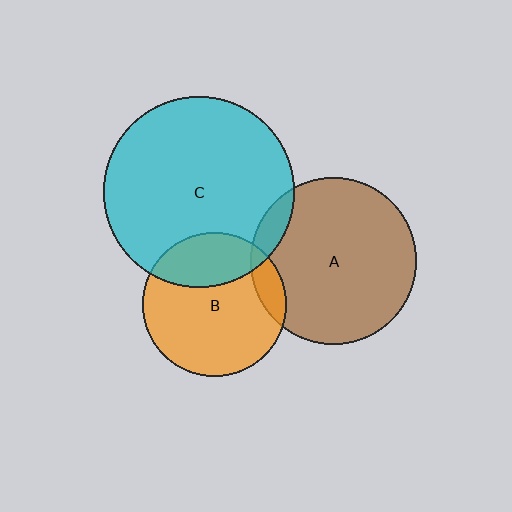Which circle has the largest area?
Circle C (cyan).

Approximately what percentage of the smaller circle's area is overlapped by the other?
Approximately 25%.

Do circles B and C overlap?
Yes.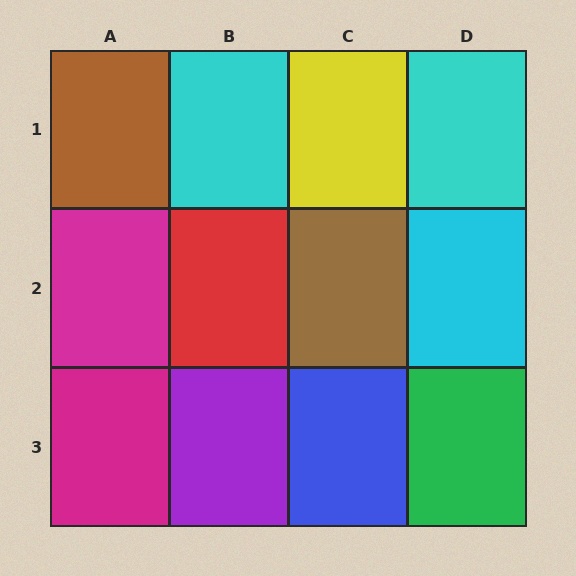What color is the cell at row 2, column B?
Red.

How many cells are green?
1 cell is green.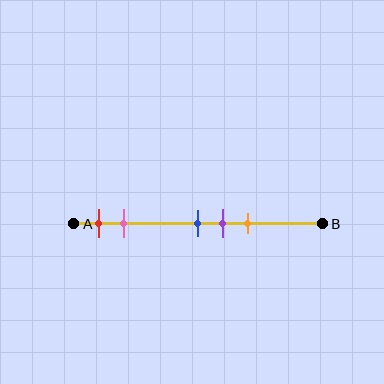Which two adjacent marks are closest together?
The blue and purple marks are the closest adjacent pair.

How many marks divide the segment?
There are 5 marks dividing the segment.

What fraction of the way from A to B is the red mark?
The red mark is approximately 10% (0.1) of the way from A to B.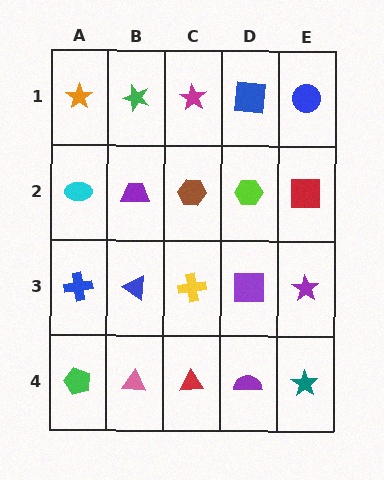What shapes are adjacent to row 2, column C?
A magenta star (row 1, column C), a yellow cross (row 3, column C), a purple trapezoid (row 2, column B), a lime hexagon (row 2, column D).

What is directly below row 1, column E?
A red square.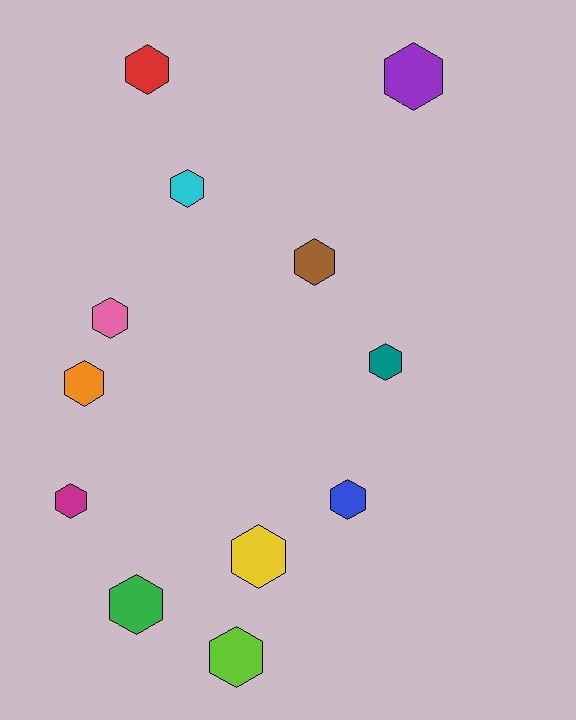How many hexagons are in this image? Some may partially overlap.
There are 12 hexagons.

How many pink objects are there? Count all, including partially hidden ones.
There is 1 pink object.